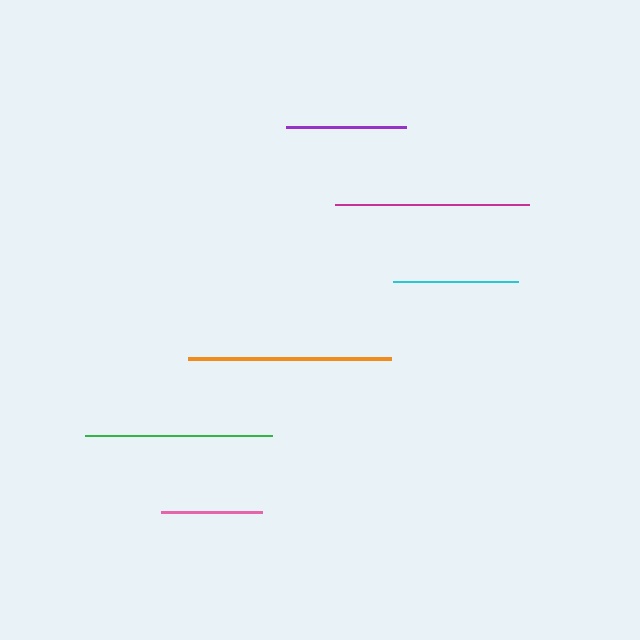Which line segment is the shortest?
The pink line is the shortest at approximately 101 pixels.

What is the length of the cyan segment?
The cyan segment is approximately 125 pixels long.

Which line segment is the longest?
The orange line is the longest at approximately 203 pixels.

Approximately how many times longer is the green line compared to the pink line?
The green line is approximately 1.9 times the length of the pink line.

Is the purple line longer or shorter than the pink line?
The purple line is longer than the pink line.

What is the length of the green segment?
The green segment is approximately 188 pixels long.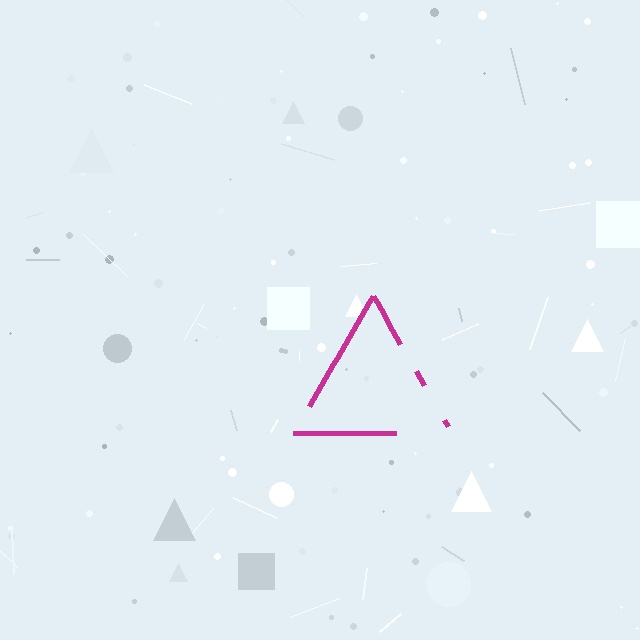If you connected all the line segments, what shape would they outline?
They would outline a triangle.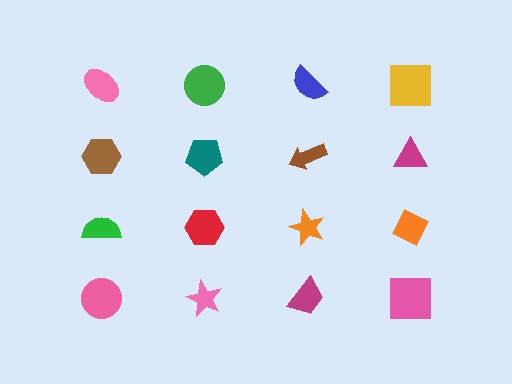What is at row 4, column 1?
A pink circle.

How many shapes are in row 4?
4 shapes.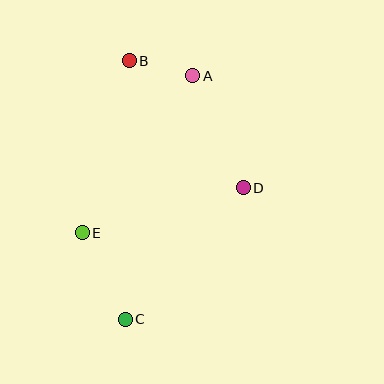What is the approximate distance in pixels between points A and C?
The distance between A and C is approximately 253 pixels.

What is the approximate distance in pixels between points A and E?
The distance between A and E is approximately 192 pixels.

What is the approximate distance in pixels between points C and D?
The distance between C and D is approximately 177 pixels.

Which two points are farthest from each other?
Points B and C are farthest from each other.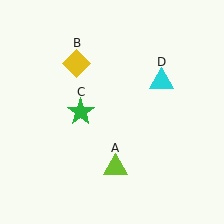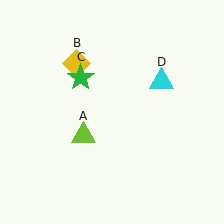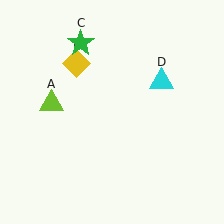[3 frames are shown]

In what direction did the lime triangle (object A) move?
The lime triangle (object A) moved up and to the left.